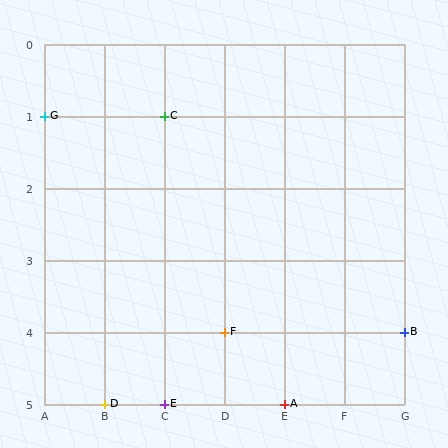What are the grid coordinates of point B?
Point B is at grid coordinates (G, 4).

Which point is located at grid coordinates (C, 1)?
Point C is at (C, 1).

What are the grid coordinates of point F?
Point F is at grid coordinates (D, 4).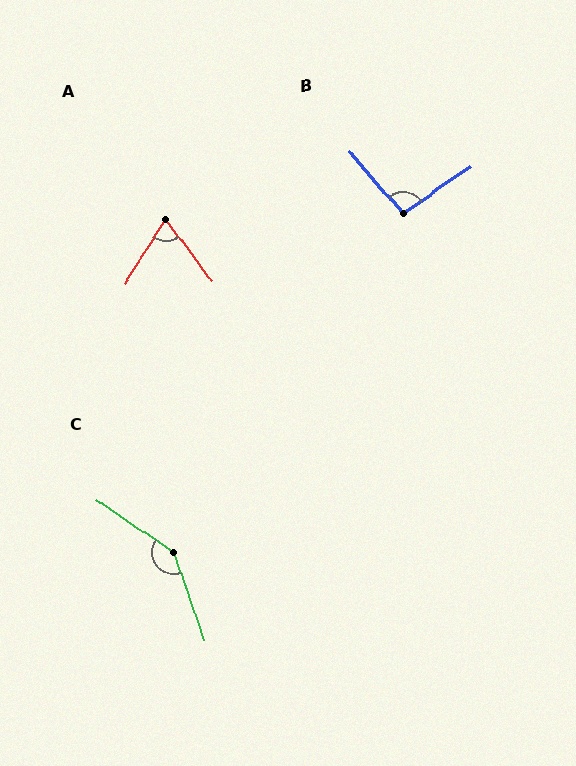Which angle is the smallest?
A, at approximately 69 degrees.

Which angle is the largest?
C, at approximately 143 degrees.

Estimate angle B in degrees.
Approximately 96 degrees.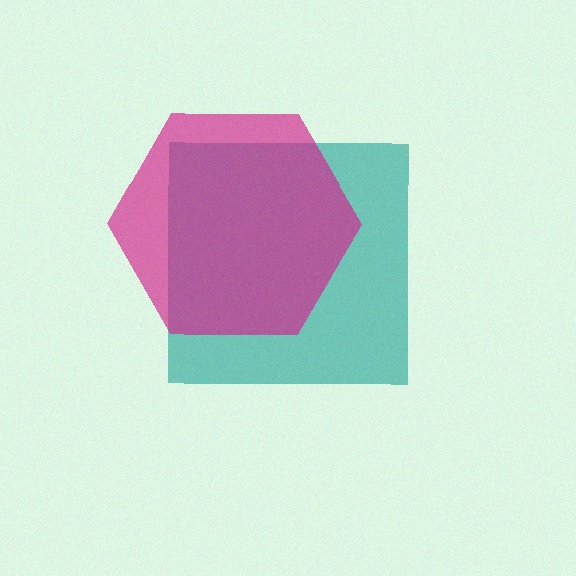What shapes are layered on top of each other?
The layered shapes are: a teal square, a magenta hexagon.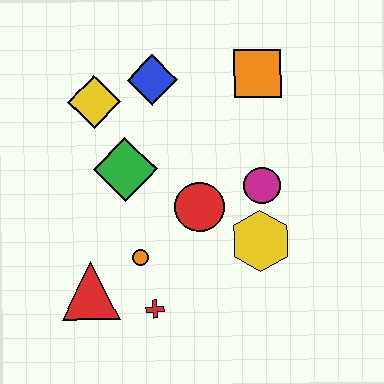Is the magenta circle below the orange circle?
No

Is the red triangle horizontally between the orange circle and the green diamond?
No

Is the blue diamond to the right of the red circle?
No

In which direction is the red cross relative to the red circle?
The red cross is below the red circle.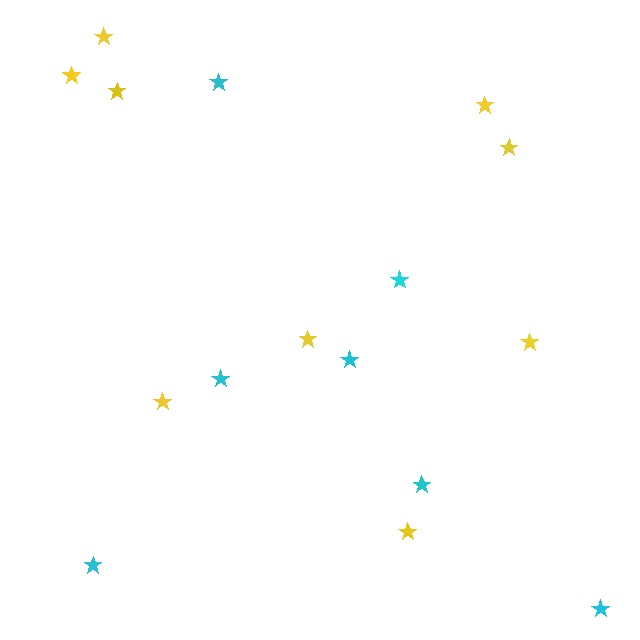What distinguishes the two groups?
There are 2 groups: one group of cyan stars (7) and one group of yellow stars (9).